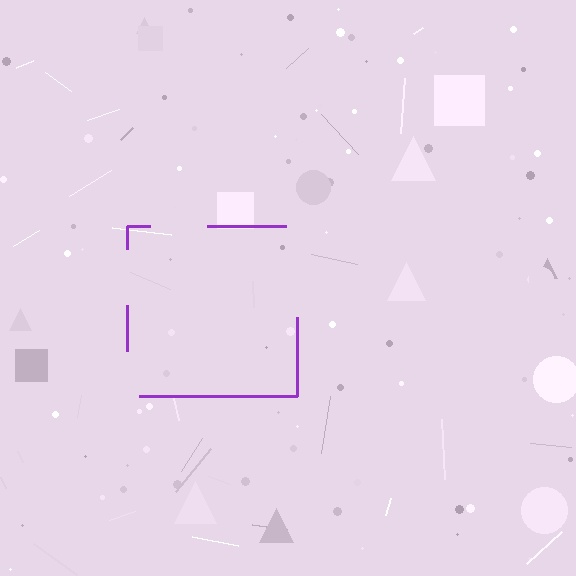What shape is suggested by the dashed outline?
The dashed outline suggests a square.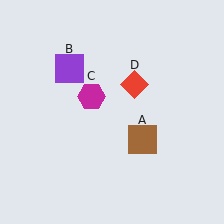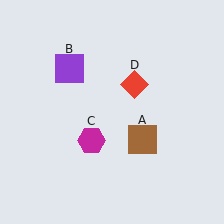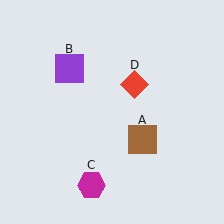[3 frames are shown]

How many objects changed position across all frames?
1 object changed position: magenta hexagon (object C).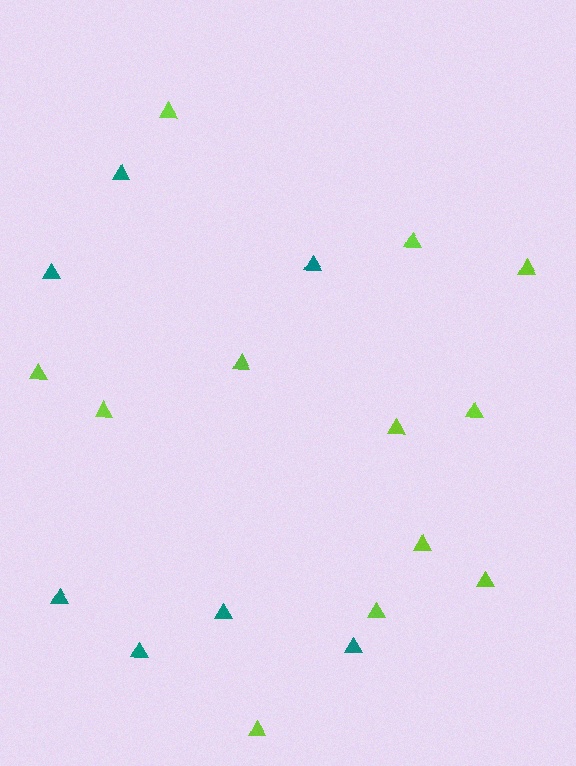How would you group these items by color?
There are 2 groups: one group of teal triangles (7) and one group of lime triangles (12).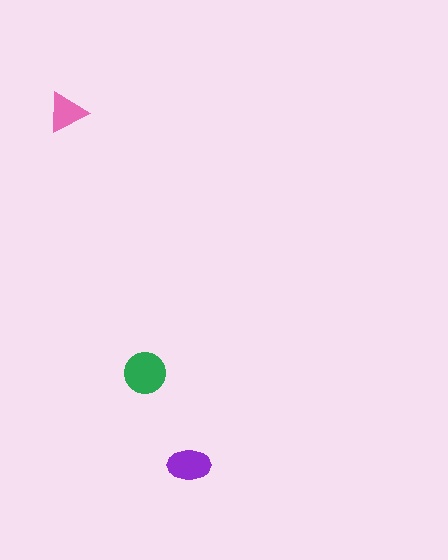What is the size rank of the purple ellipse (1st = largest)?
2nd.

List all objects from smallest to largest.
The pink triangle, the purple ellipse, the green circle.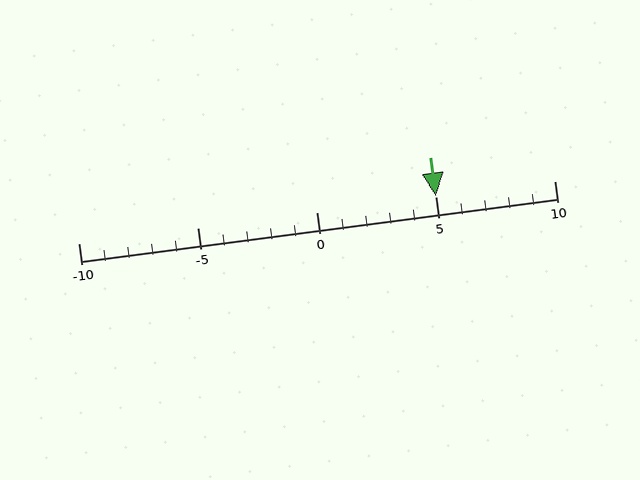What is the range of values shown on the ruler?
The ruler shows values from -10 to 10.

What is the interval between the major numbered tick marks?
The major tick marks are spaced 5 units apart.